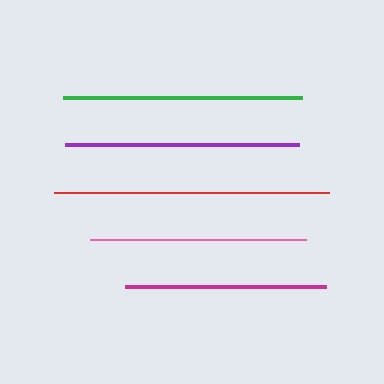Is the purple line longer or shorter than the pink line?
The purple line is longer than the pink line.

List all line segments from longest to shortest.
From longest to shortest: red, green, purple, pink, magenta.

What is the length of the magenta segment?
The magenta segment is approximately 201 pixels long.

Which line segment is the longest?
The red line is the longest at approximately 276 pixels.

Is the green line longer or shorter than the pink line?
The green line is longer than the pink line.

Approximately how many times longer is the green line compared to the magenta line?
The green line is approximately 1.2 times the length of the magenta line.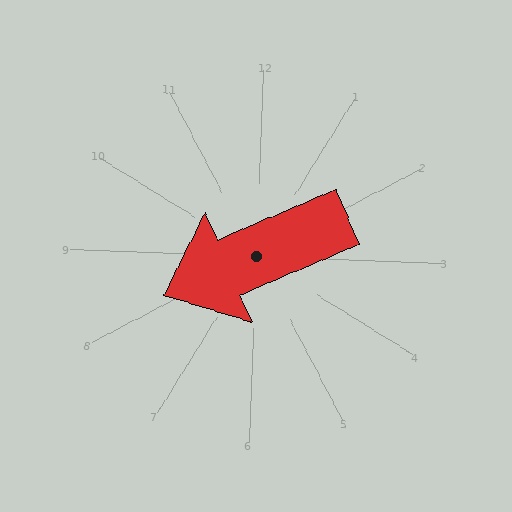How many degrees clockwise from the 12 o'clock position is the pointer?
Approximately 245 degrees.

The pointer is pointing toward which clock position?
Roughly 8 o'clock.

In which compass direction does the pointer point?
Southwest.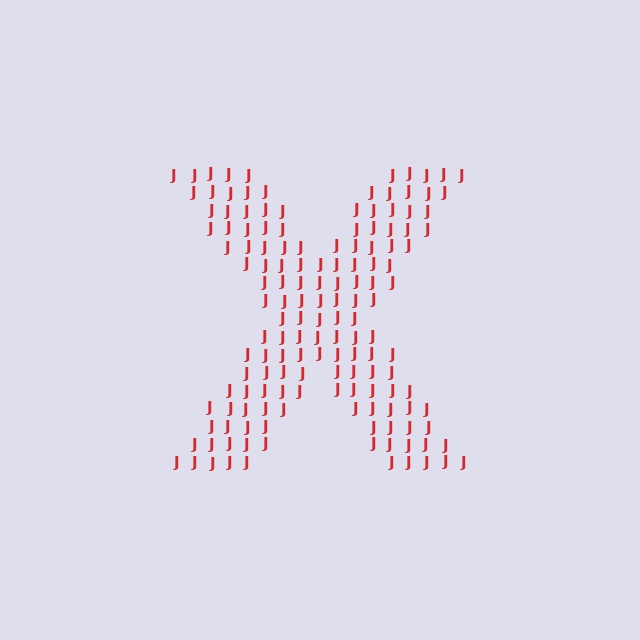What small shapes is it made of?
It is made of small letter J's.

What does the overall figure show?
The overall figure shows the letter X.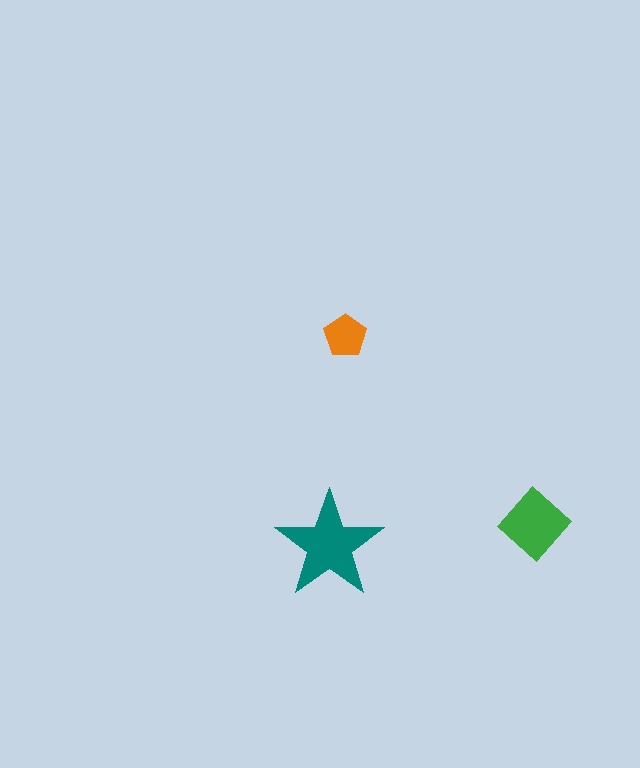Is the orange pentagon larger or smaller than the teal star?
Smaller.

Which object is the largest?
The teal star.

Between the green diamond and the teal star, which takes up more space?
The teal star.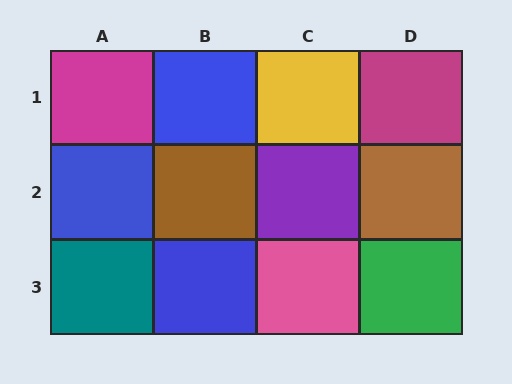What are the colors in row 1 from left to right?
Magenta, blue, yellow, magenta.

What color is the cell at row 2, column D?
Brown.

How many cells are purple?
1 cell is purple.